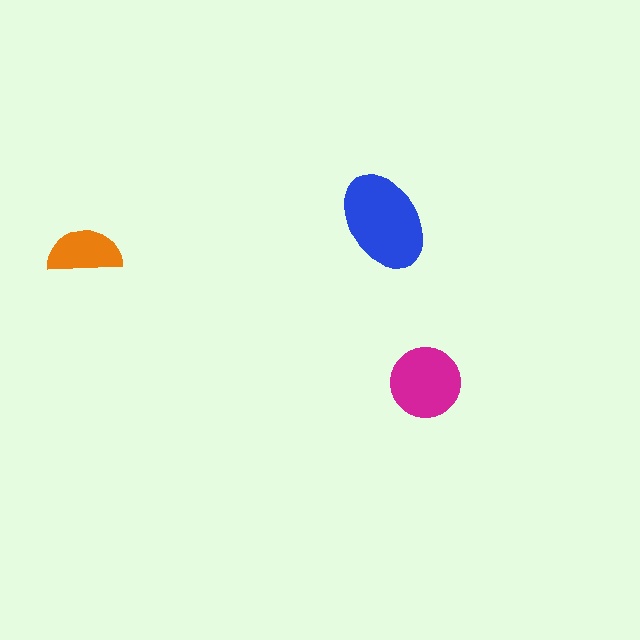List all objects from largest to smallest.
The blue ellipse, the magenta circle, the orange semicircle.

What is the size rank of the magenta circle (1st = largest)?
2nd.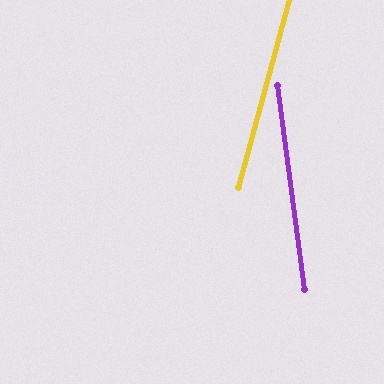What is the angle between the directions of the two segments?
Approximately 22 degrees.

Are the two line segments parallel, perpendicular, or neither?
Neither parallel nor perpendicular — they differ by about 22°.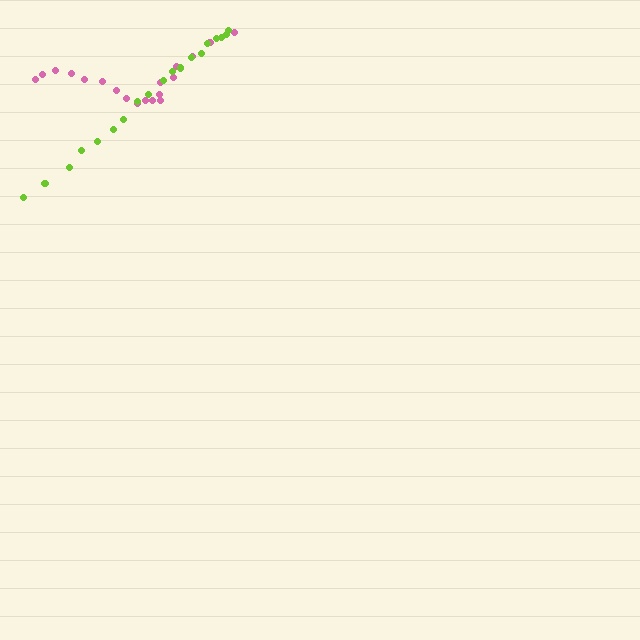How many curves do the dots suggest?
There are 2 distinct paths.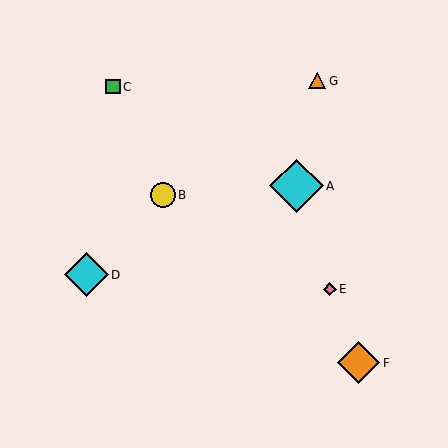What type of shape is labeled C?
Shape C is a green square.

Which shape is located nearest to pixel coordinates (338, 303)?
The pink diamond (labeled E) at (330, 289) is nearest to that location.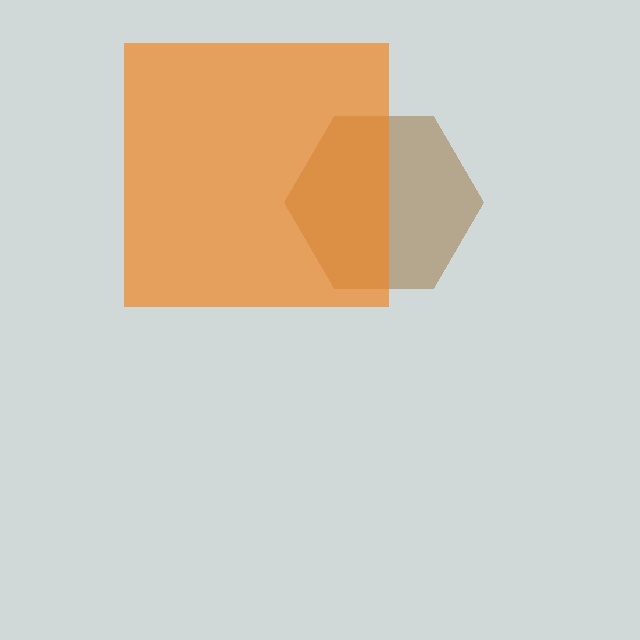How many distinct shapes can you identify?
There are 2 distinct shapes: a brown hexagon, an orange square.